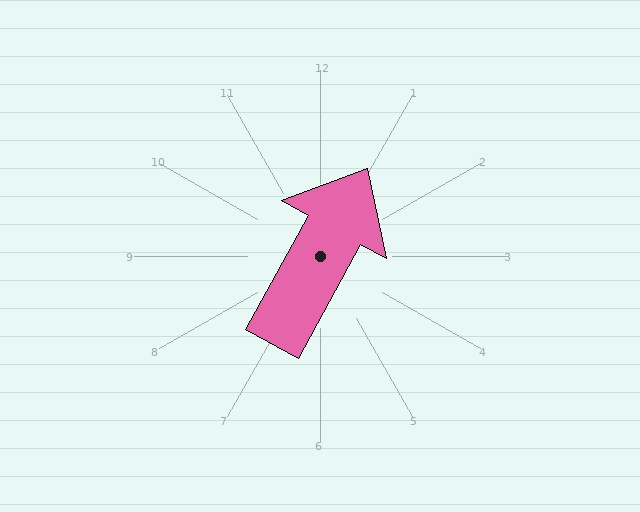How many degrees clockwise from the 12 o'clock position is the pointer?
Approximately 29 degrees.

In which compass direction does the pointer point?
Northeast.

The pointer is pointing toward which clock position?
Roughly 1 o'clock.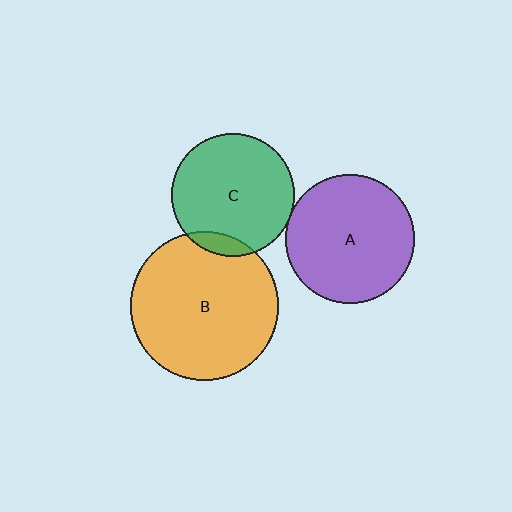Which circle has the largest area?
Circle B (orange).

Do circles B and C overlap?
Yes.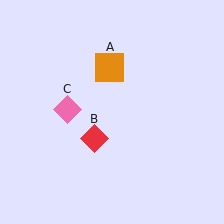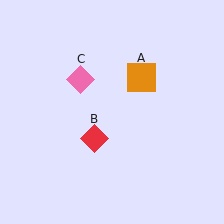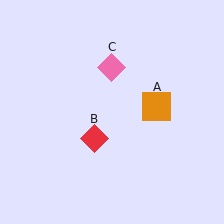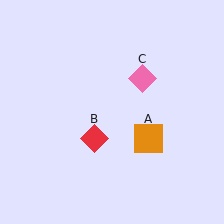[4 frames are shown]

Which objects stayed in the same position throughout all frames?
Red diamond (object B) remained stationary.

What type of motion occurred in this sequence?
The orange square (object A), pink diamond (object C) rotated clockwise around the center of the scene.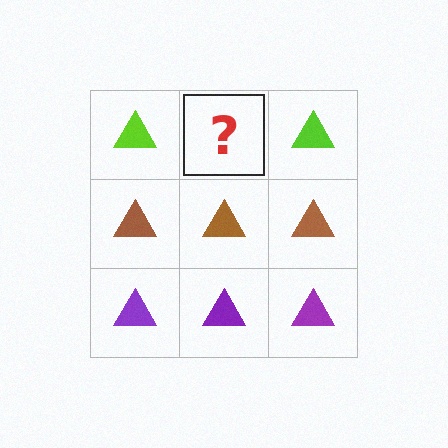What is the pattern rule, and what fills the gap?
The rule is that each row has a consistent color. The gap should be filled with a lime triangle.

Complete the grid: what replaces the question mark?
The question mark should be replaced with a lime triangle.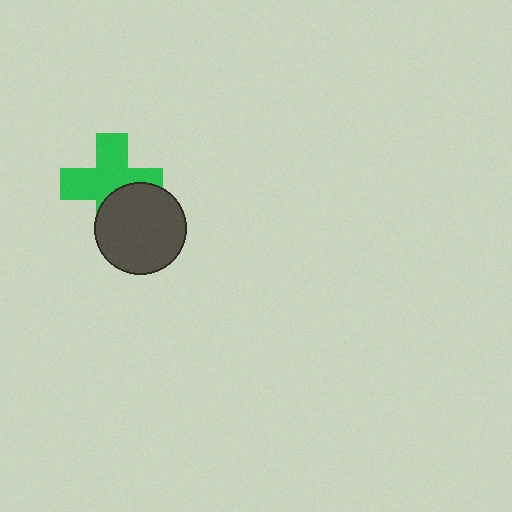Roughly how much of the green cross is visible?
Most of it is visible (roughly 66%).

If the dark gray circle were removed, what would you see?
You would see the complete green cross.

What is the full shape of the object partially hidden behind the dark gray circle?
The partially hidden object is a green cross.